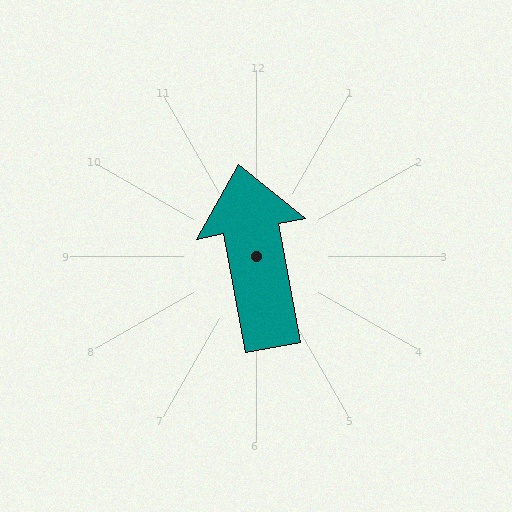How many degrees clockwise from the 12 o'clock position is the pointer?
Approximately 349 degrees.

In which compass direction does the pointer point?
North.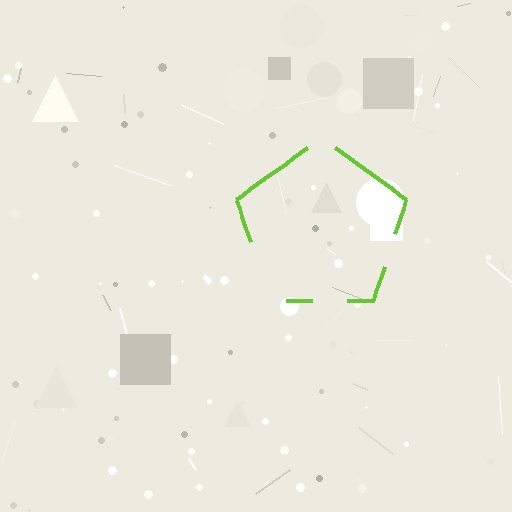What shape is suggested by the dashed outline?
The dashed outline suggests a pentagon.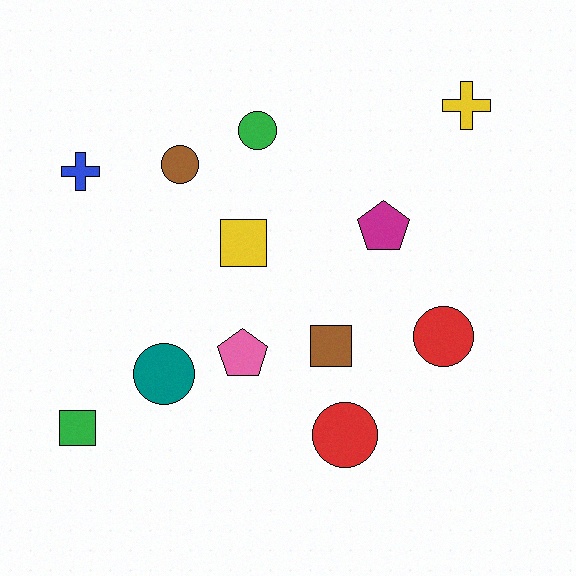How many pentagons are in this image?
There are 2 pentagons.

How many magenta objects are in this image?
There is 1 magenta object.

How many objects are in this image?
There are 12 objects.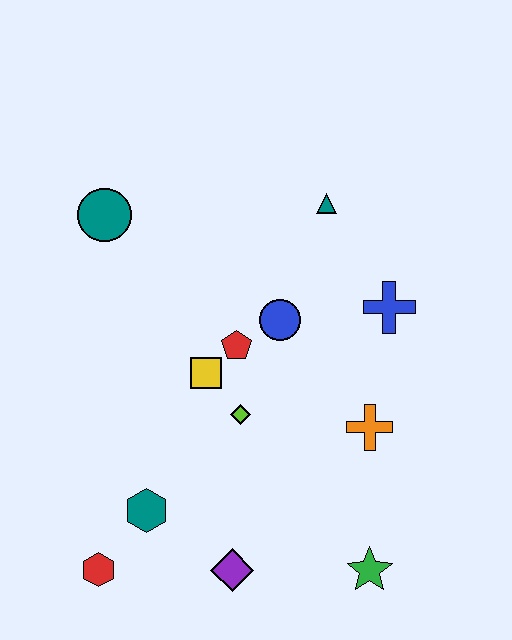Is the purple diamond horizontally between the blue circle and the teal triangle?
No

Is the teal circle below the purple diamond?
No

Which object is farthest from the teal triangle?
The red hexagon is farthest from the teal triangle.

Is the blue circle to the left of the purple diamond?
No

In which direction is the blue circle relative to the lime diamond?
The blue circle is above the lime diamond.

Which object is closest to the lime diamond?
The yellow square is closest to the lime diamond.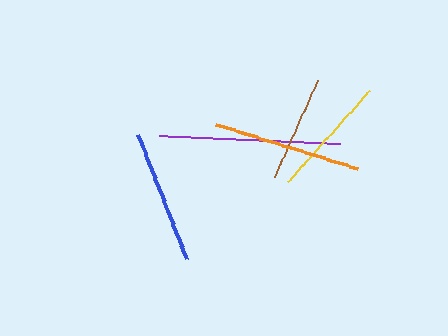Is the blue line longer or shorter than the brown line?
The blue line is longer than the brown line.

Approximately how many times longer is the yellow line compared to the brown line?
The yellow line is approximately 1.1 times the length of the brown line.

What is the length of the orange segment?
The orange segment is approximately 149 pixels long.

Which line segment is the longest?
The purple line is the longest at approximately 180 pixels.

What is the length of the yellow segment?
The yellow segment is approximately 122 pixels long.